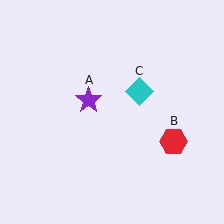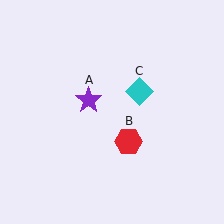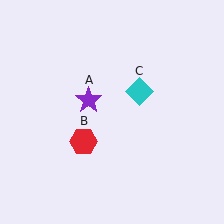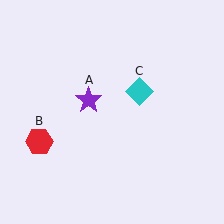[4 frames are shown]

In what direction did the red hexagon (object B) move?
The red hexagon (object B) moved left.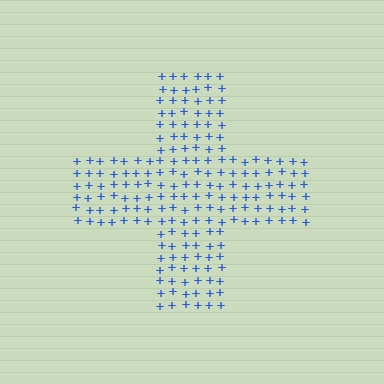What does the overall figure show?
The overall figure shows a cross.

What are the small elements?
The small elements are plus signs.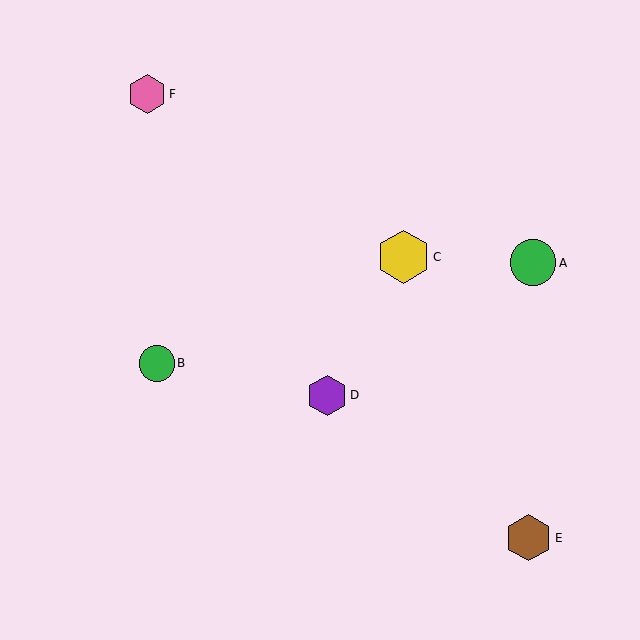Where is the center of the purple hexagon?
The center of the purple hexagon is at (327, 395).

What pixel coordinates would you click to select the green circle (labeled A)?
Click at (533, 263) to select the green circle A.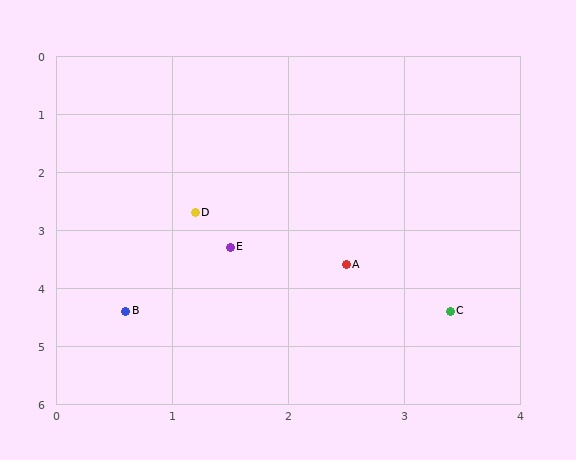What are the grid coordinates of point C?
Point C is at approximately (3.4, 4.4).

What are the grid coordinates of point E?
Point E is at approximately (1.5, 3.3).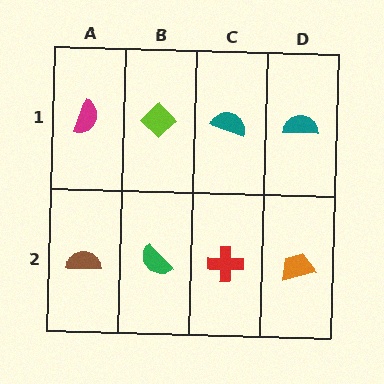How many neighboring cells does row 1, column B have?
3.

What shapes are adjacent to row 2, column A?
A magenta semicircle (row 1, column A), a green semicircle (row 2, column B).